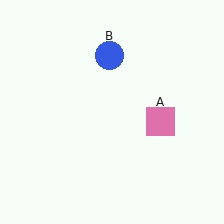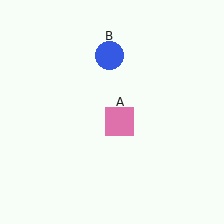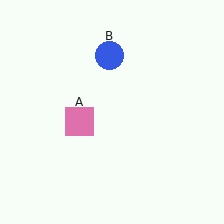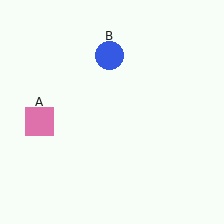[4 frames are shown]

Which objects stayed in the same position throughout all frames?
Blue circle (object B) remained stationary.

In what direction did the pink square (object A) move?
The pink square (object A) moved left.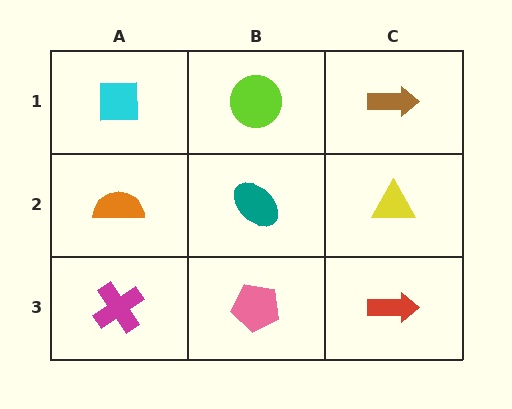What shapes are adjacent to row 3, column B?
A teal ellipse (row 2, column B), a magenta cross (row 3, column A), a red arrow (row 3, column C).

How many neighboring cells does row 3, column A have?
2.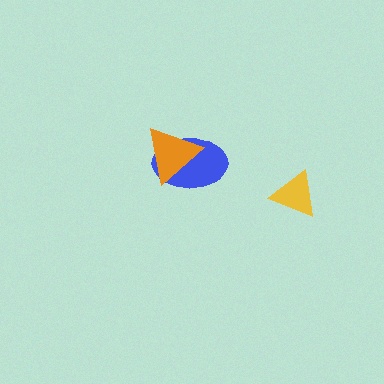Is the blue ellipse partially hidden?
Yes, it is partially covered by another shape.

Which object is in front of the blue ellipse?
The orange triangle is in front of the blue ellipse.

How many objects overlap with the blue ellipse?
1 object overlaps with the blue ellipse.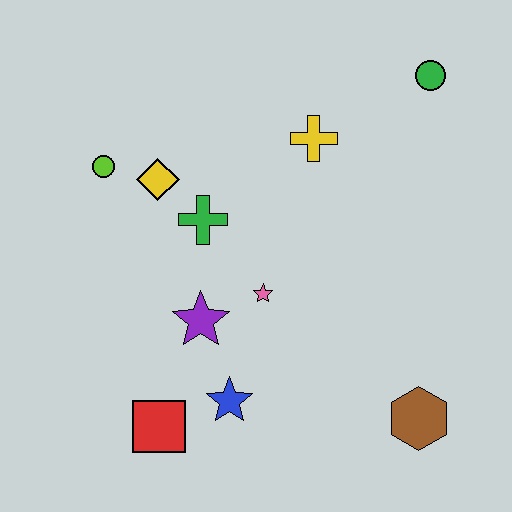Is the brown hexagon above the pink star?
No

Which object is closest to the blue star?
The red square is closest to the blue star.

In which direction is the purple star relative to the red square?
The purple star is above the red square.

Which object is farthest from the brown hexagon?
The lime circle is farthest from the brown hexagon.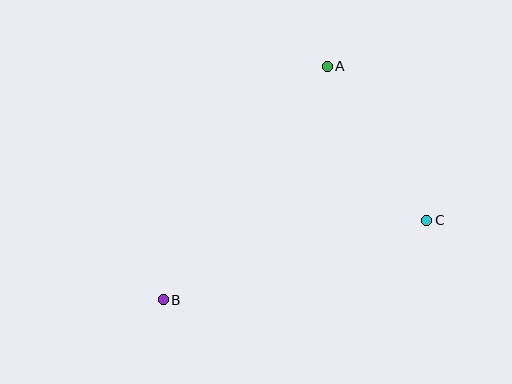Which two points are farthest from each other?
Points A and B are farthest from each other.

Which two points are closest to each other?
Points A and C are closest to each other.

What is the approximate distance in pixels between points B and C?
The distance between B and C is approximately 275 pixels.